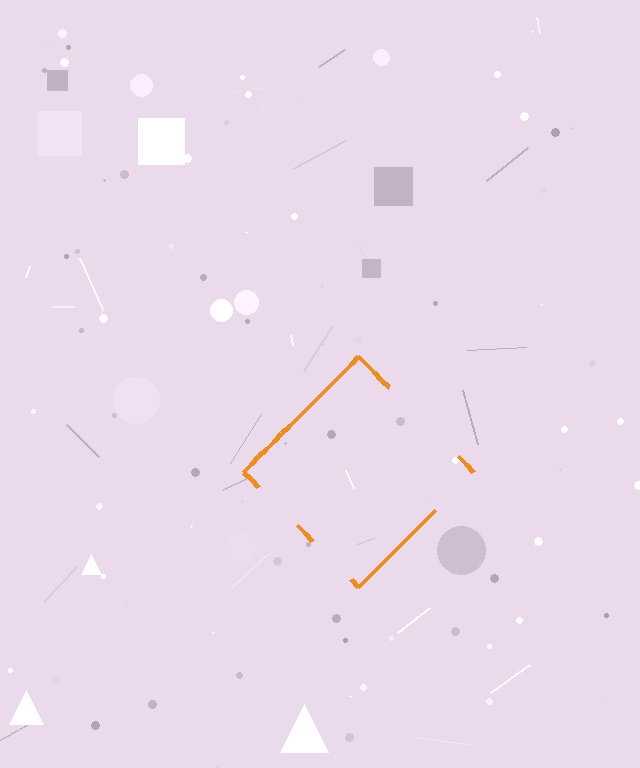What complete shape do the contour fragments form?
The contour fragments form a diamond.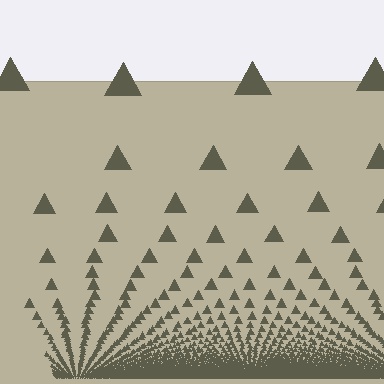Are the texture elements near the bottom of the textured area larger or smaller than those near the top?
Smaller. The gradient is inverted — elements near the bottom are smaller and denser.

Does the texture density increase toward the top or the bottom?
Density increases toward the bottom.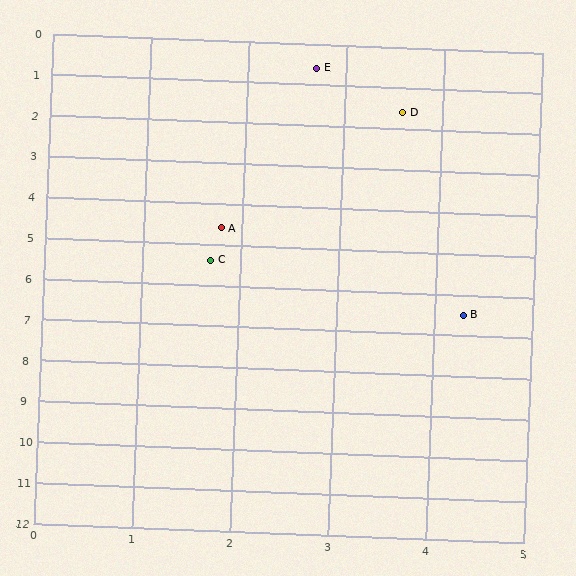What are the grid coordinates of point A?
Point A is at approximately (1.8, 4.6).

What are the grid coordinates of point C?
Point C is at approximately (1.7, 5.4).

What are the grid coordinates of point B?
Point B is at approximately (4.3, 6.5).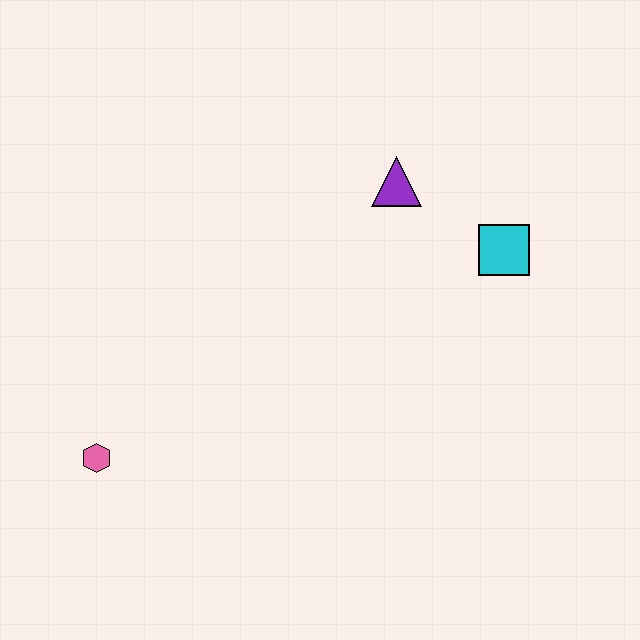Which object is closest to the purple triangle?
The cyan square is closest to the purple triangle.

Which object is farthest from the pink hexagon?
The cyan square is farthest from the pink hexagon.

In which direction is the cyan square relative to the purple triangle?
The cyan square is to the right of the purple triangle.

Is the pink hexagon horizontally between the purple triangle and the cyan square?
No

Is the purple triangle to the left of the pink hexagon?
No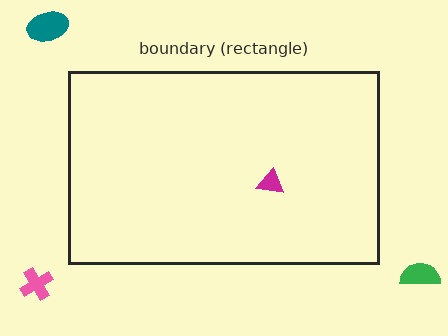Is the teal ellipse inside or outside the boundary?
Outside.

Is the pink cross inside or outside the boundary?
Outside.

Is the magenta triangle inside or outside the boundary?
Inside.